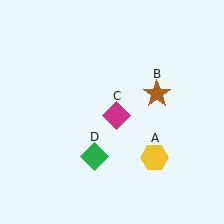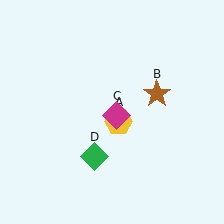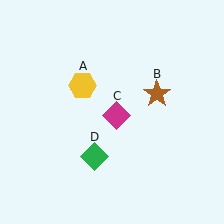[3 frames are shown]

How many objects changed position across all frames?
1 object changed position: yellow hexagon (object A).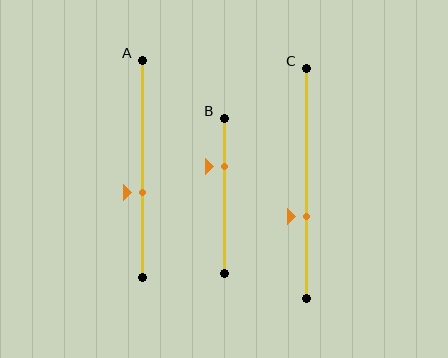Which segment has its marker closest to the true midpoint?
Segment A has its marker closest to the true midpoint.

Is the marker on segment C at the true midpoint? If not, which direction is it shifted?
No, the marker on segment C is shifted downward by about 15% of the segment length.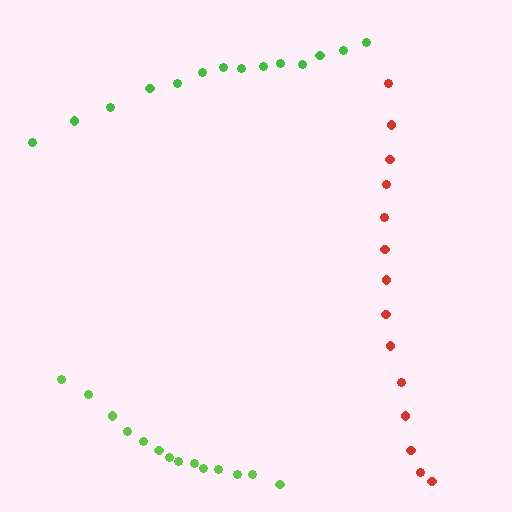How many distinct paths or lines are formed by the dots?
There are 3 distinct paths.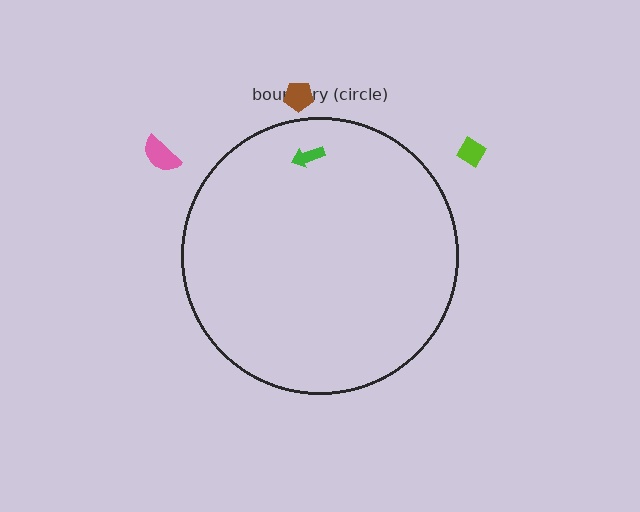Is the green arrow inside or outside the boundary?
Inside.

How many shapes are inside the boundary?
1 inside, 3 outside.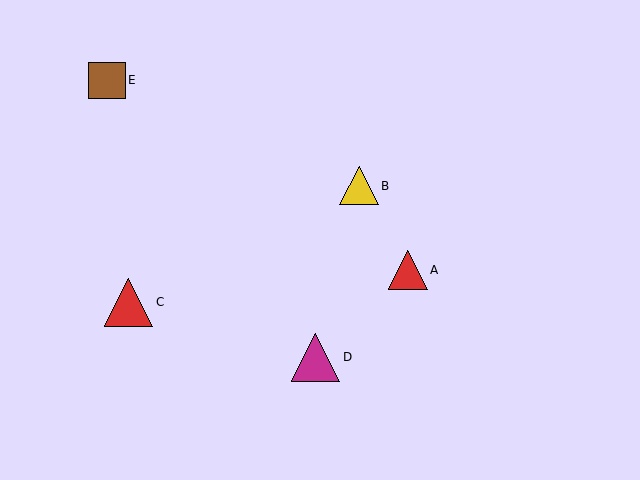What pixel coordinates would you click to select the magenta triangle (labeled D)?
Click at (316, 357) to select the magenta triangle D.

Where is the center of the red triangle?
The center of the red triangle is at (408, 270).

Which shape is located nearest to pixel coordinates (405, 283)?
The red triangle (labeled A) at (408, 270) is nearest to that location.